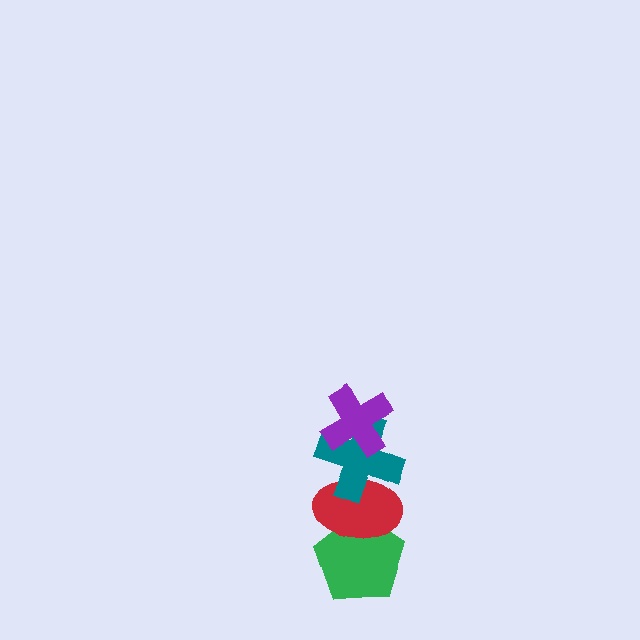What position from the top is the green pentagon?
The green pentagon is 4th from the top.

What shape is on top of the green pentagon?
The red ellipse is on top of the green pentagon.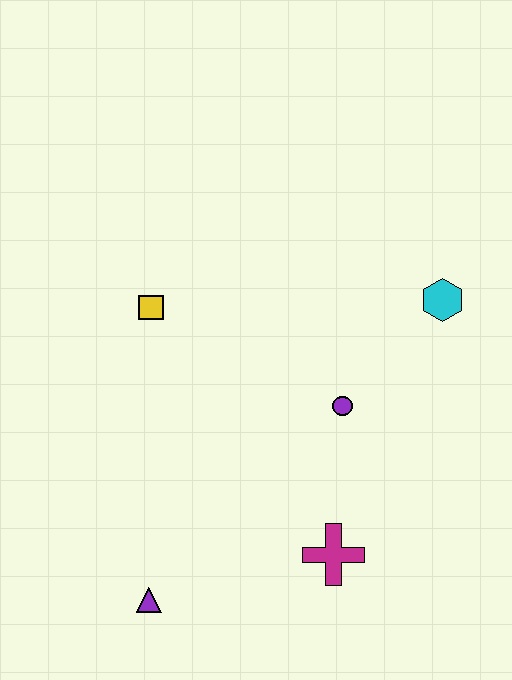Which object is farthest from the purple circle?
The purple triangle is farthest from the purple circle.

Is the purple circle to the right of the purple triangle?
Yes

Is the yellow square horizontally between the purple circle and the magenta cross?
No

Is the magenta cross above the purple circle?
No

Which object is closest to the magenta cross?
The purple circle is closest to the magenta cross.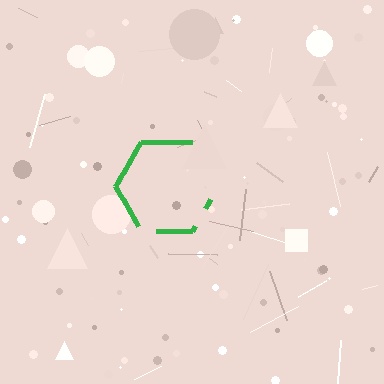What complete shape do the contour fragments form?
The contour fragments form a hexagon.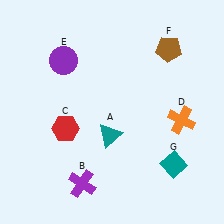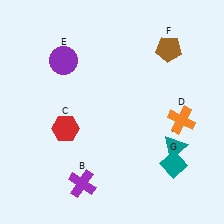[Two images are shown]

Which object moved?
The teal triangle (A) moved right.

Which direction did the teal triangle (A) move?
The teal triangle (A) moved right.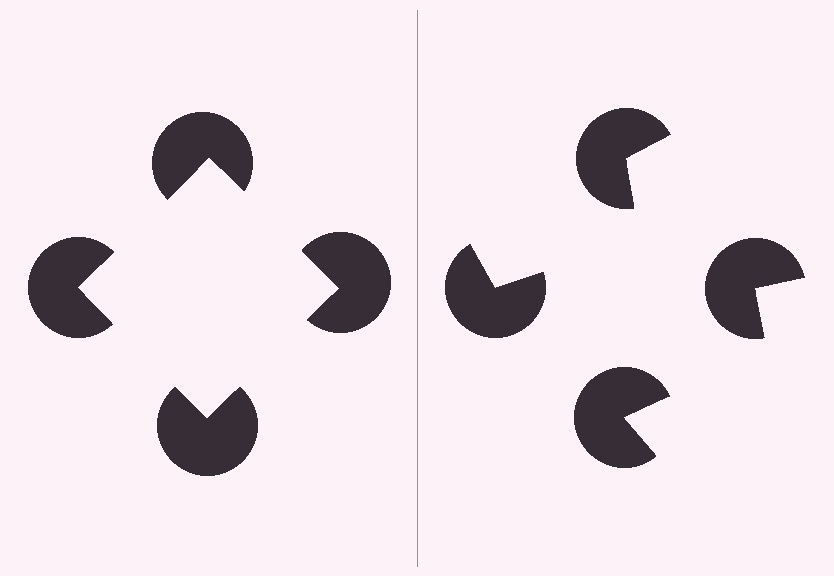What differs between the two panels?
The pac-man discs are positioned identically on both sides; only the wedge orientations differ. On the left they align to a square; on the right they are misaligned.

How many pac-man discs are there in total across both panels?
8 — 4 on each side.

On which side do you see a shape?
An illusory square appears on the left side. On the right side the wedge cuts are rotated, so no coherent shape forms.